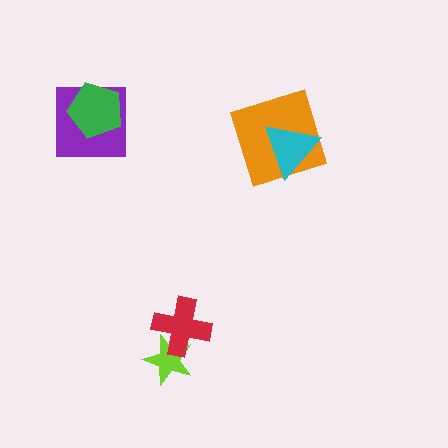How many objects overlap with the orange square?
1 object overlaps with the orange square.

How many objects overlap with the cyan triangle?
1 object overlaps with the cyan triangle.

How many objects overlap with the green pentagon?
1 object overlaps with the green pentagon.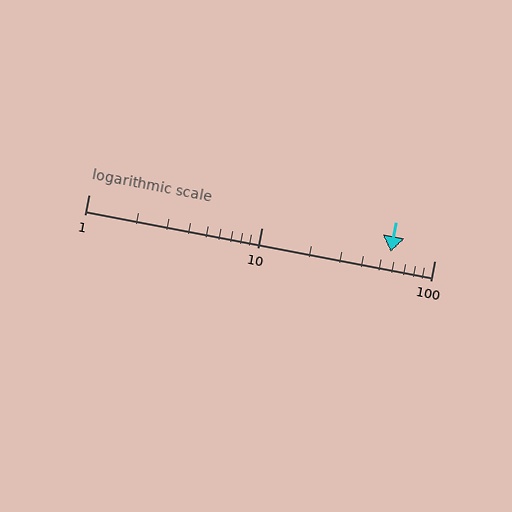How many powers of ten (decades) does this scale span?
The scale spans 2 decades, from 1 to 100.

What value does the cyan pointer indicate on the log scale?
The pointer indicates approximately 56.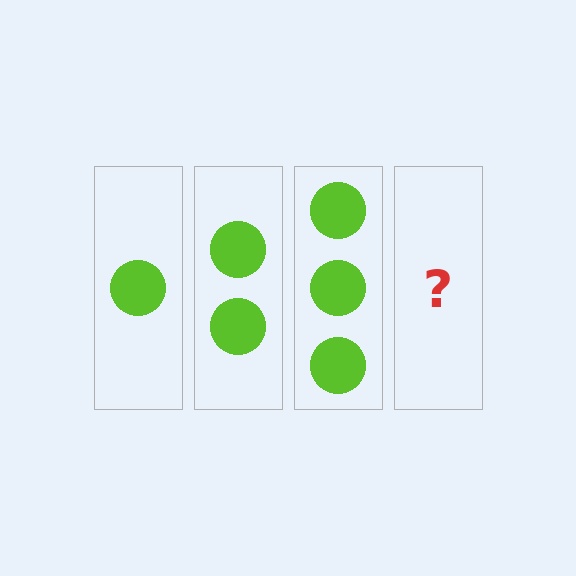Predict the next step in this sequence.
The next step is 4 circles.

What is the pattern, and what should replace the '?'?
The pattern is that each step adds one more circle. The '?' should be 4 circles.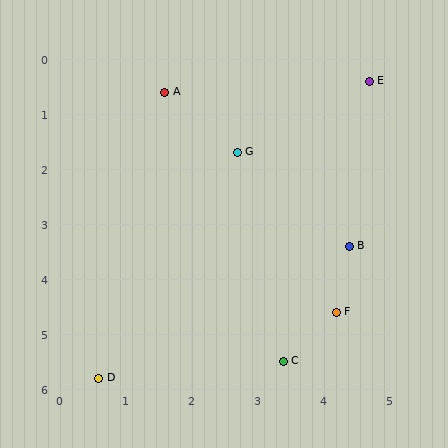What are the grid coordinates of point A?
Point A is at approximately (1.6, 0.6).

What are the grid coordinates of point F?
Point F is at approximately (4.2, 4.6).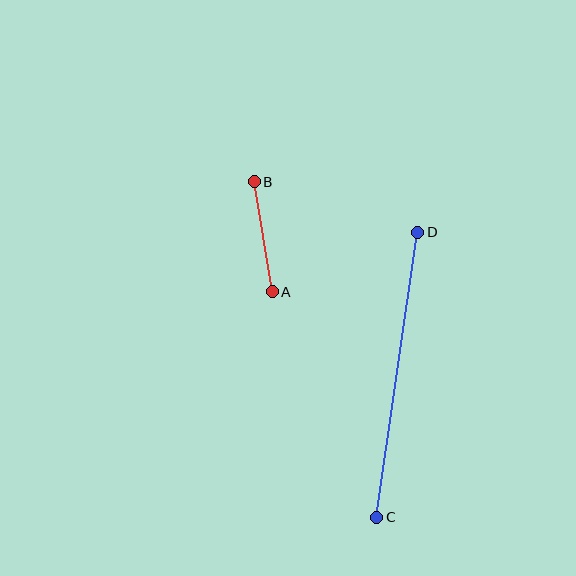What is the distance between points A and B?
The distance is approximately 111 pixels.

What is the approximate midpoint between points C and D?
The midpoint is at approximately (397, 375) pixels.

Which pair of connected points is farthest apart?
Points C and D are farthest apart.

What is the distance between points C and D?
The distance is approximately 288 pixels.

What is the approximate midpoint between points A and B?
The midpoint is at approximately (263, 237) pixels.